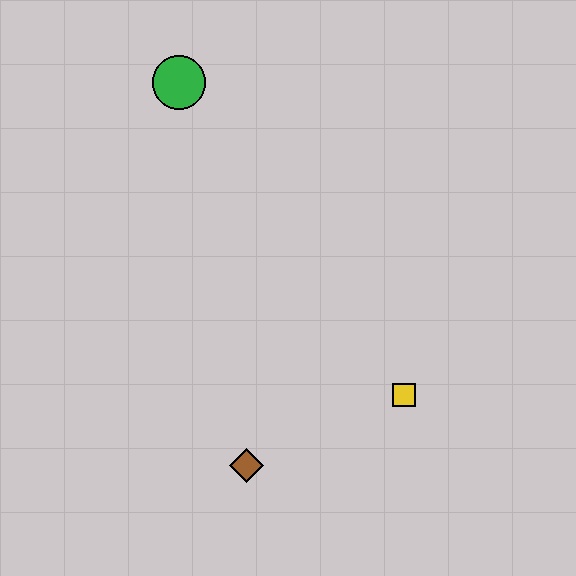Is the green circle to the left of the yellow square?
Yes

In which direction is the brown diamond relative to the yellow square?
The brown diamond is to the left of the yellow square.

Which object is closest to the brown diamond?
The yellow square is closest to the brown diamond.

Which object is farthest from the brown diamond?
The green circle is farthest from the brown diamond.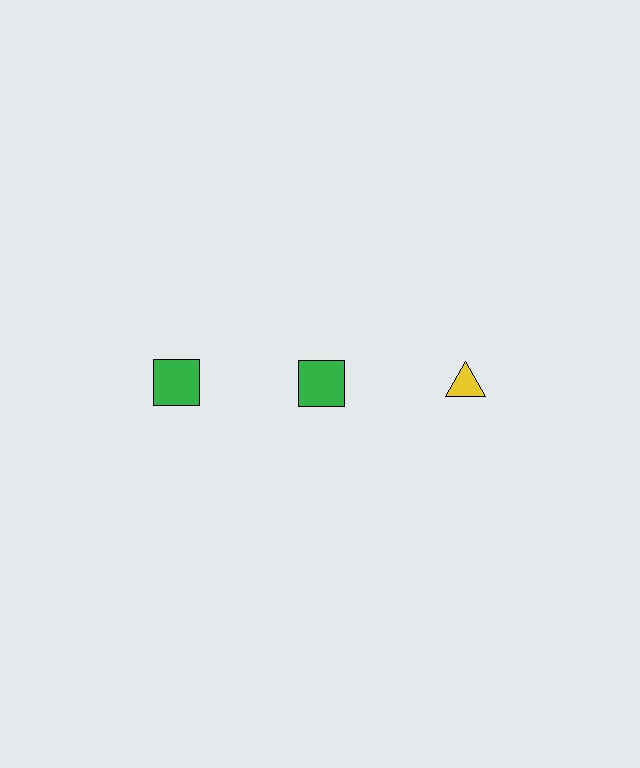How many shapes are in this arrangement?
There are 3 shapes arranged in a grid pattern.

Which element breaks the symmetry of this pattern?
The yellow triangle in the top row, center column breaks the symmetry. All other shapes are green squares.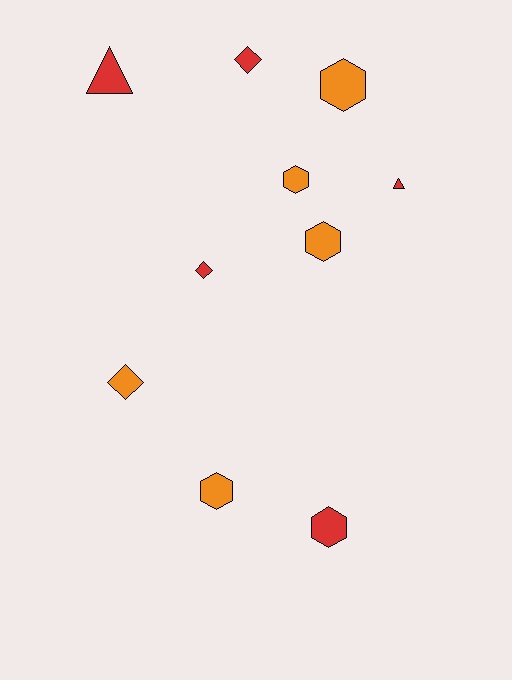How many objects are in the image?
There are 10 objects.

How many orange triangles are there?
There are no orange triangles.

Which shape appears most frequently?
Hexagon, with 5 objects.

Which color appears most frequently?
Orange, with 5 objects.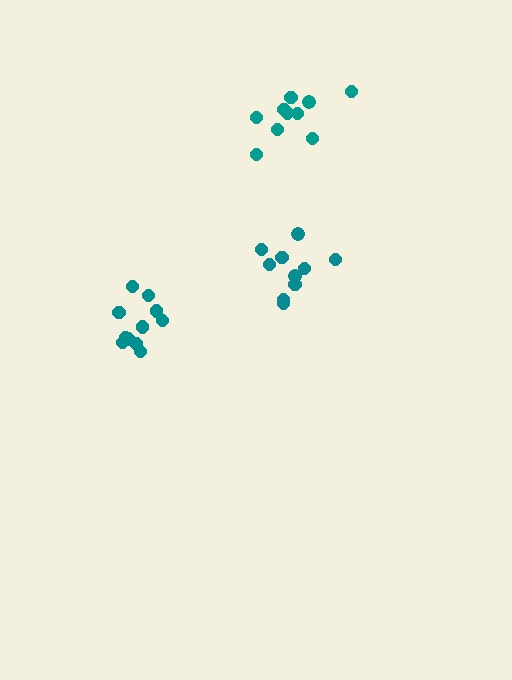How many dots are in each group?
Group 1: 11 dots, Group 2: 10 dots, Group 3: 10 dots (31 total).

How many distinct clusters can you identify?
There are 3 distinct clusters.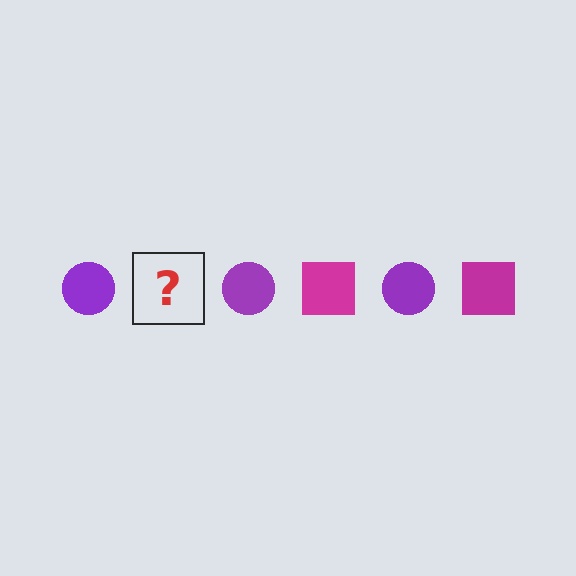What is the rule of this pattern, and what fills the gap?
The rule is that the pattern alternates between purple circle and magenta square. The gap should be filled with a magenta square.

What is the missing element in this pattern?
The missing element is a magenta square.